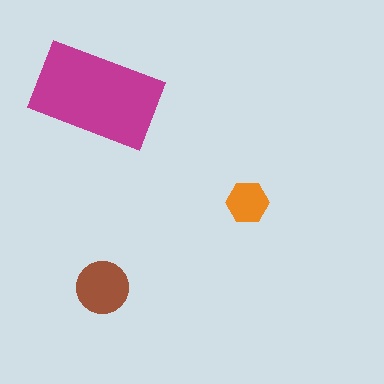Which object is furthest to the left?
The magenta rectangle is leftmost.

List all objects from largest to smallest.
The magenta rectangle, the brown circle, the orange hexagon.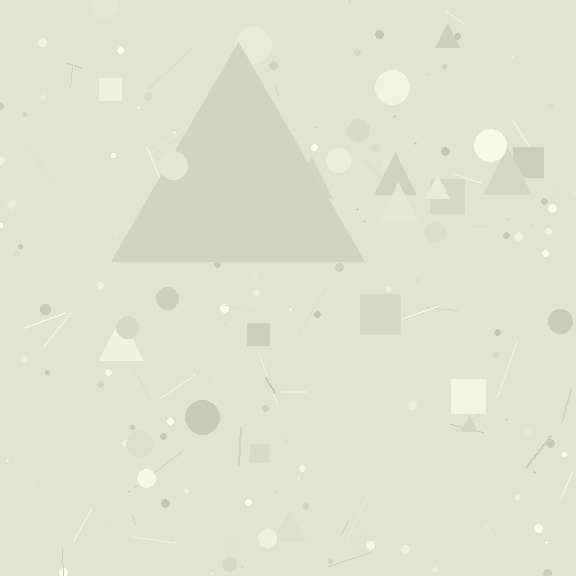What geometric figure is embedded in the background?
A triangle is embedded in the background.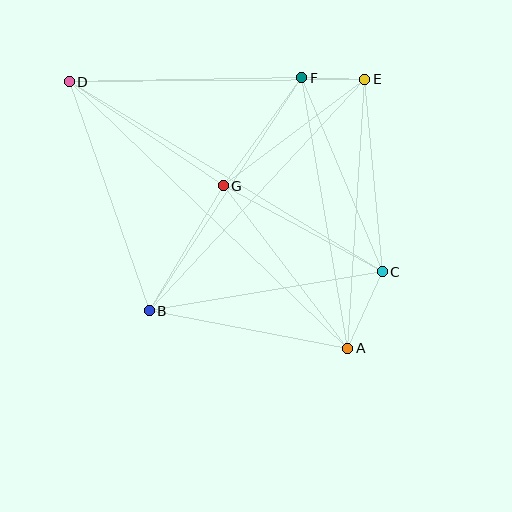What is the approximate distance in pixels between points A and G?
The distance between A and G is approximately 205 pixels.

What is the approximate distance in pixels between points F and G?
The distance between F and G is approximately 133 pixels.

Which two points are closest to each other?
Points E and F are closest to each other.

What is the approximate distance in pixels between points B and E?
The distance between B and E is approximately 316 pixels.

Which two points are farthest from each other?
Points A and D are farthest from each other.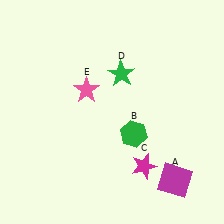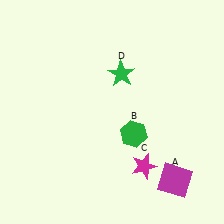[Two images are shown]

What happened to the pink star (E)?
The pink star (E) was removed in Image 2. It was in the top-left area of Image 1.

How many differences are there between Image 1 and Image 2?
There is 1 difference between the two images.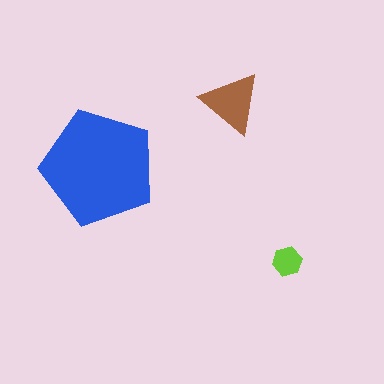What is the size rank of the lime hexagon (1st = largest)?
3rd.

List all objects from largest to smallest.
The blue pentagon, the brown triangle, the lime hexagon.